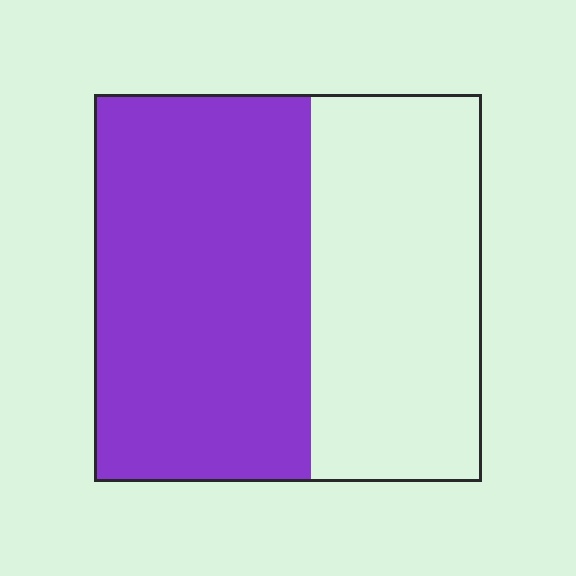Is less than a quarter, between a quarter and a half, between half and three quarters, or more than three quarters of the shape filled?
Between half and three quarters.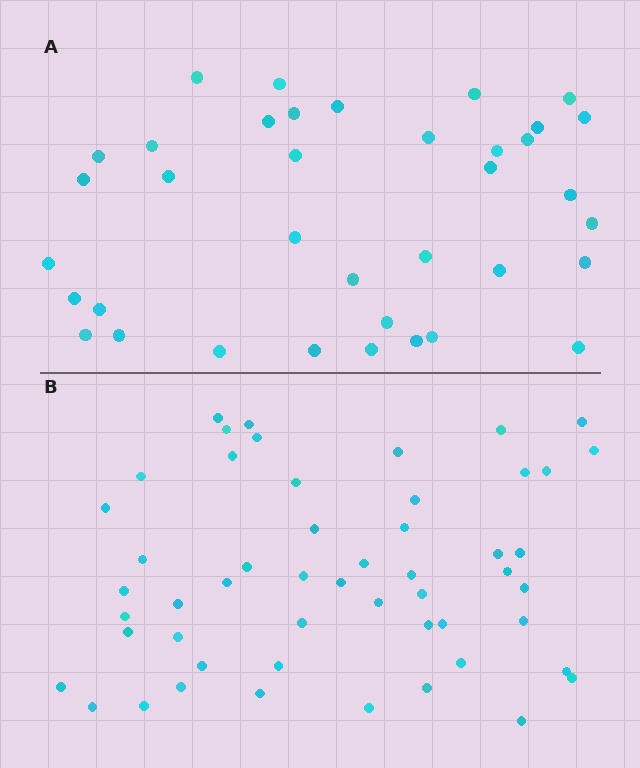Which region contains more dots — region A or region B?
Region B (the bottom region) has more dots.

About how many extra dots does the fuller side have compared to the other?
Region B has approximately 15 more dots than region A.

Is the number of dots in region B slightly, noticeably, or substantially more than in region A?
Region B has noticeably more, but not dramatically so. The ratio is roughly 1.4 to 1.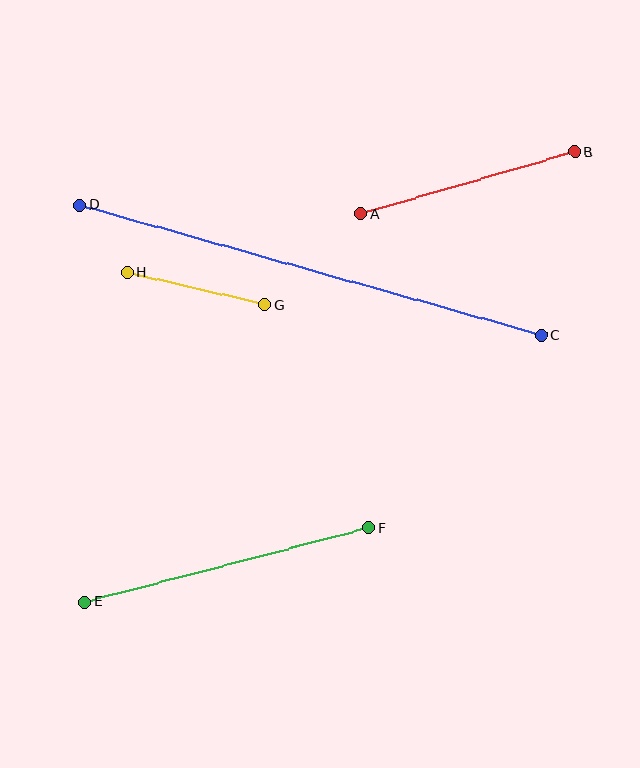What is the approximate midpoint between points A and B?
The midpoint is at approximately (468, 183) pixels.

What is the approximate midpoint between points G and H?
The midpoint is at approximately (196, 288) pixels.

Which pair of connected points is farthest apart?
Points C and D are farthest apart.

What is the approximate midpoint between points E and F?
The midpoint is at approximately (227, 565) pixels.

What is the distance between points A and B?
The distance is approximately 223 pixels.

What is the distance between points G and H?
The distance is approximately 141 pixels.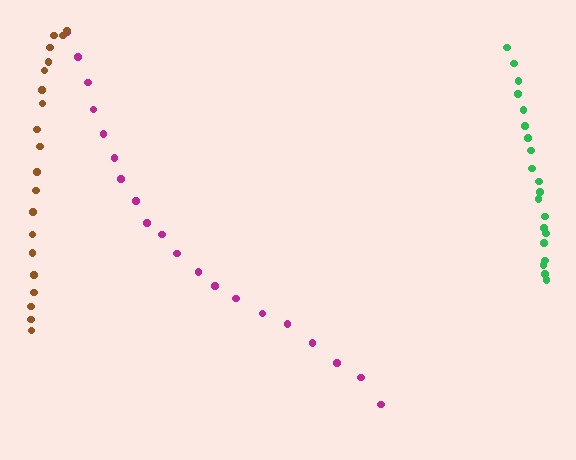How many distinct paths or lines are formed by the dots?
There are 3 distinct paths.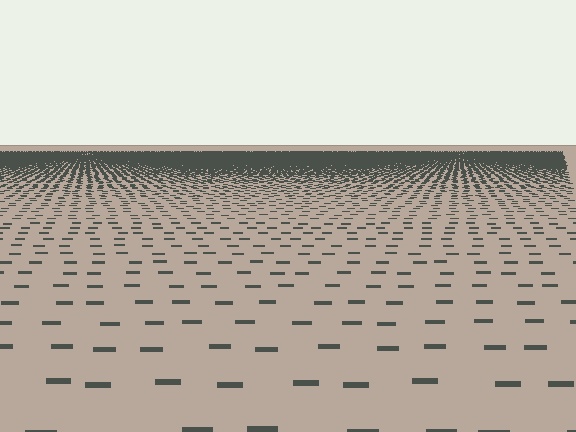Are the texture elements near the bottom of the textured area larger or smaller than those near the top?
Larger. Near the bottom, elements are closer to the viewer and appear at a bigger on-screen size.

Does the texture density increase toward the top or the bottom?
Density increases toward the top.